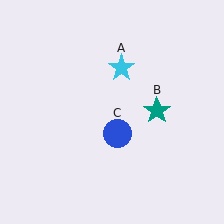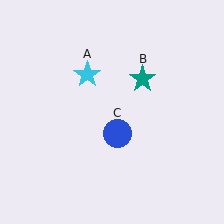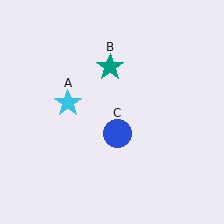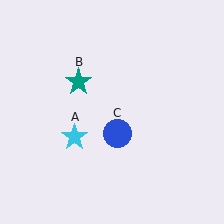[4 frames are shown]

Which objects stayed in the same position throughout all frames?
Blue circle (object C) remained stationary.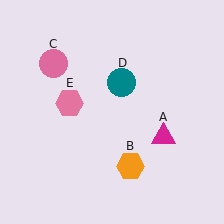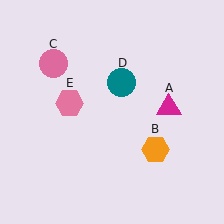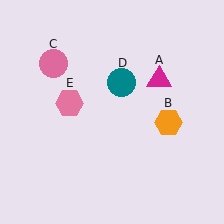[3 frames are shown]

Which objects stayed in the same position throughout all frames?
Pink circle (object C) and teal circle (object D) and pink hexagon (object E) remained stationary.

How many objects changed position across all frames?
2 objects changed position: magenta triangle (object A), orange hexagon (object B).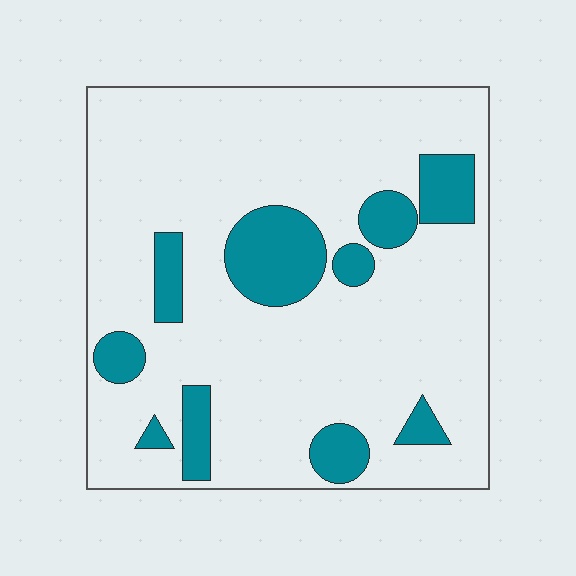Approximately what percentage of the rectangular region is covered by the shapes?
Approximately 20%.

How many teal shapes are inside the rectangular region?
10.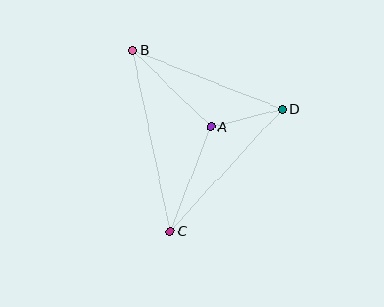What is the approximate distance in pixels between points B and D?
The distance between B and D is approximately 161 pixels.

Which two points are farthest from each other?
Points B and C are farthest from each other.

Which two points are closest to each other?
Points A and D are closest to each other.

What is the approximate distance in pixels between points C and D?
The distance between C and D is approximately 165 pixels.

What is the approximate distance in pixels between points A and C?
The distance between A and C is approximately 112 pixels.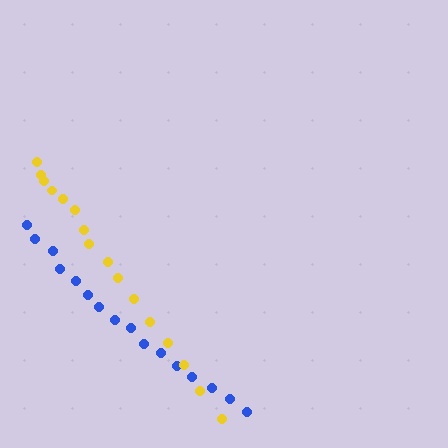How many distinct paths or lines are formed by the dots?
There are 2 distinct paths.